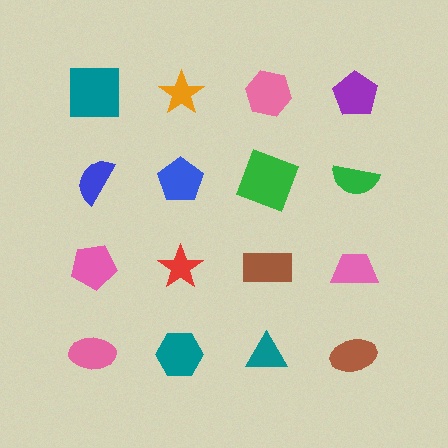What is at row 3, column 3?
A brown rectangle.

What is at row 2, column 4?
A green semicircle.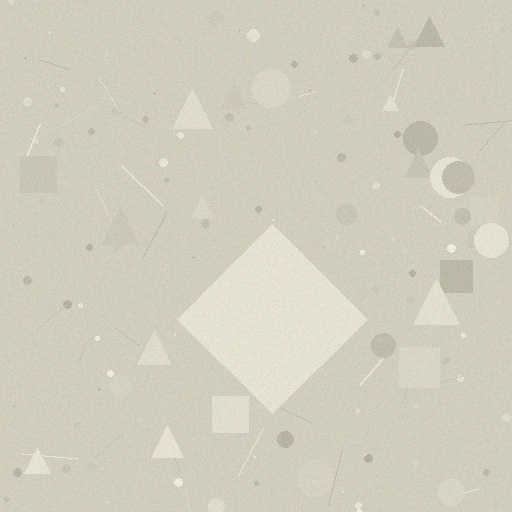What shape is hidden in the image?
A diamond is hidden in the image.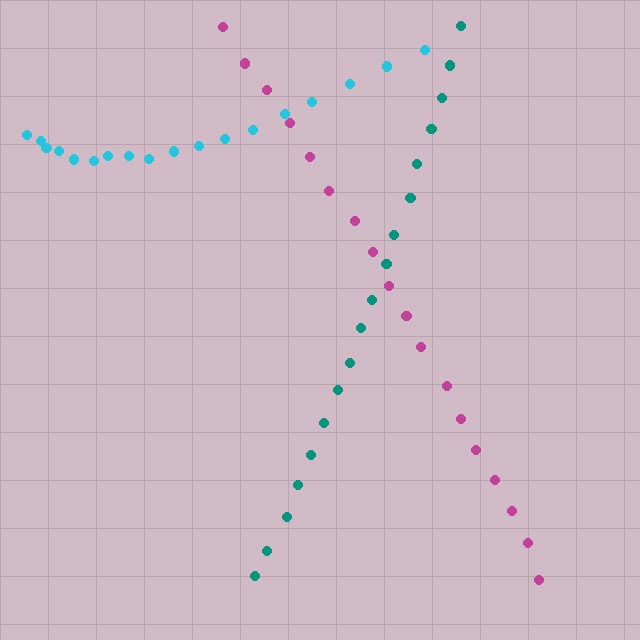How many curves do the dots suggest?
There are 3 distinct paths.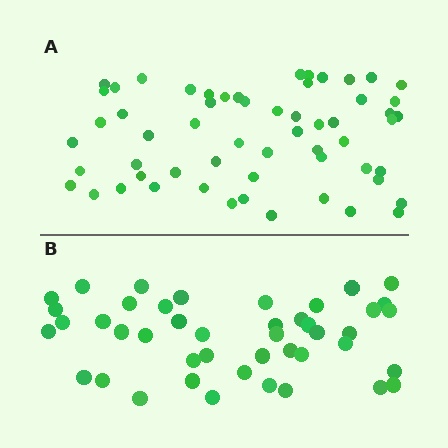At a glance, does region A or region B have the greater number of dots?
Region A (the top region) has more dots.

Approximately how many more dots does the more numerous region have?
Region A has approximately 15 more dots than region B.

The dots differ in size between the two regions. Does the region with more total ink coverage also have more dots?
No. Region B has more total ink coverage because its dots are larger, but region A actually contains more individual dots. Total area can be misleading — the number of items is what matters here.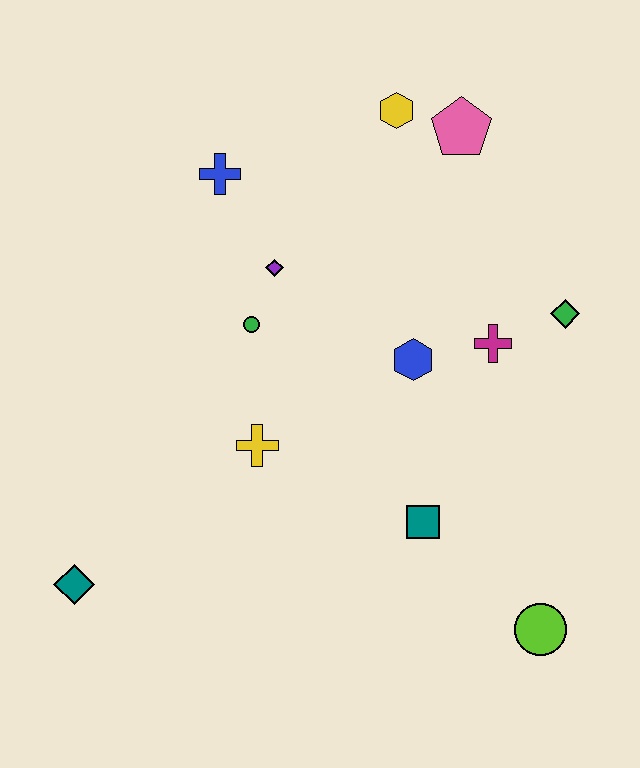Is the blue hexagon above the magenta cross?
No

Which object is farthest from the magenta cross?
The teal diamond is farthest from the magenta cross.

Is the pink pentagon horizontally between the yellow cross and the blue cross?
No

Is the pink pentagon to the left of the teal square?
No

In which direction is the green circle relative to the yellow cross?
The green circle is above the yellow cross.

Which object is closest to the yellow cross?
The green circle is closest to the yellow cross.